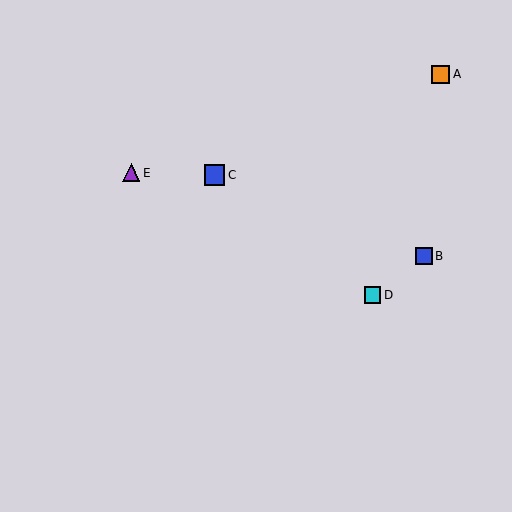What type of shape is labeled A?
Shape A is an orange square.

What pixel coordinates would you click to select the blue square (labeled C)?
Click at (214, 175) to select the blue square C.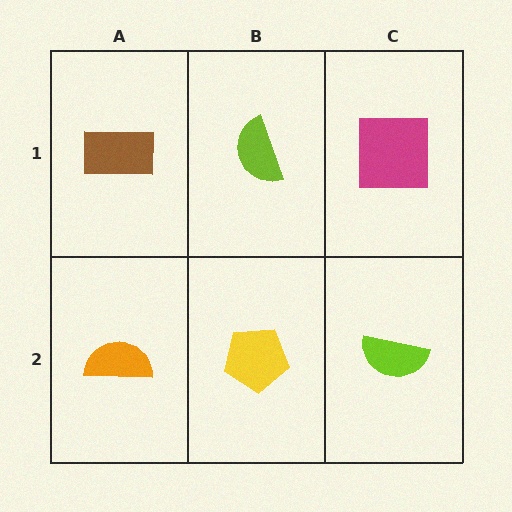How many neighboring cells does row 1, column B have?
3.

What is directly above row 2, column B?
A lime semicircle.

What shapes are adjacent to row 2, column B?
A lime semicircle (row 1, column B), an orange semicircle (row 2, column A), a lime semicircle (row 2, column C).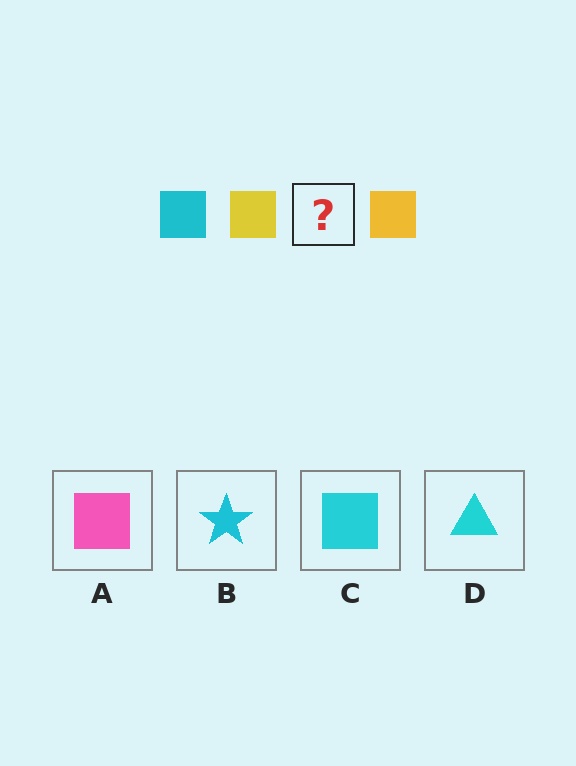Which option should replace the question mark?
Option C.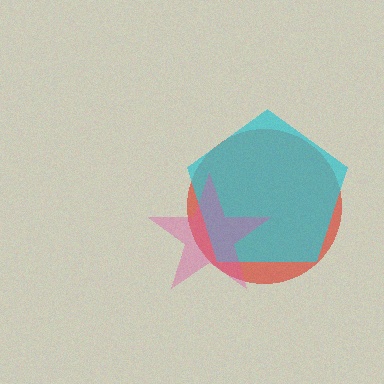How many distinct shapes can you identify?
There are 3 distinct shapes: a red circle, a cyan pentagon, a pink star.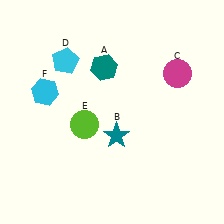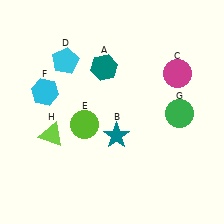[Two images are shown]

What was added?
A green circle (G), a lime triangle (H) were added in Image 2.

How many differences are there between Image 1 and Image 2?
There are 2 differences between the two images.